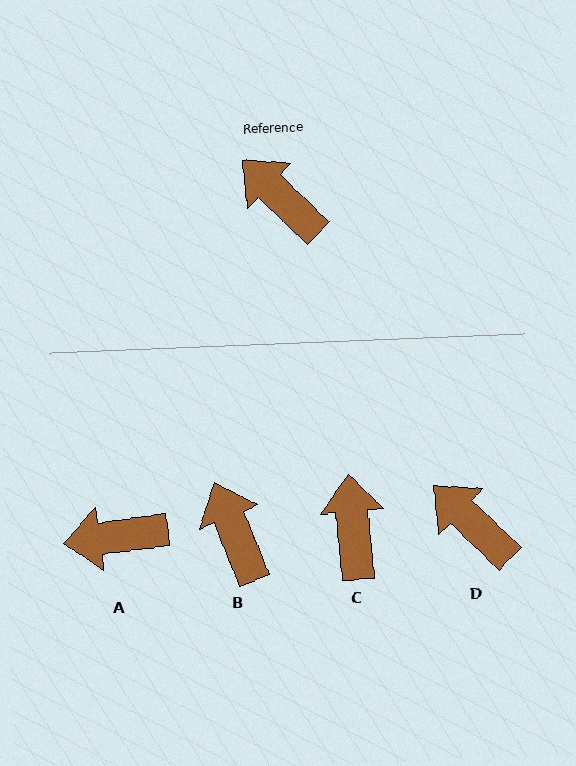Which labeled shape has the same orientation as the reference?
D.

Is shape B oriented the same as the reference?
No, it is off by about 24 degrees.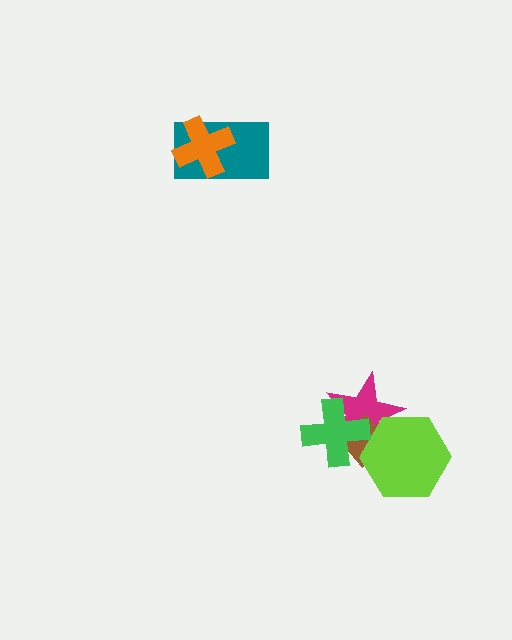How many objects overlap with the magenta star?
3 objects overlap with the magenta star.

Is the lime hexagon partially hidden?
No, no other shape covers it.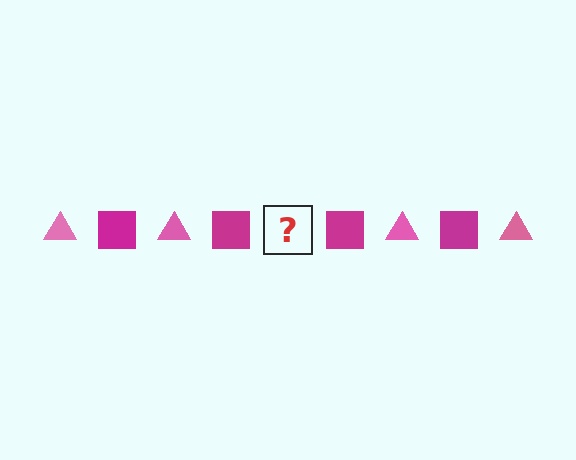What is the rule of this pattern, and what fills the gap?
The rule is that the pattern alternates between pink triangle and magenta square. The gap should be filled with a pink triangle.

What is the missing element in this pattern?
The missing element is a pink triangle.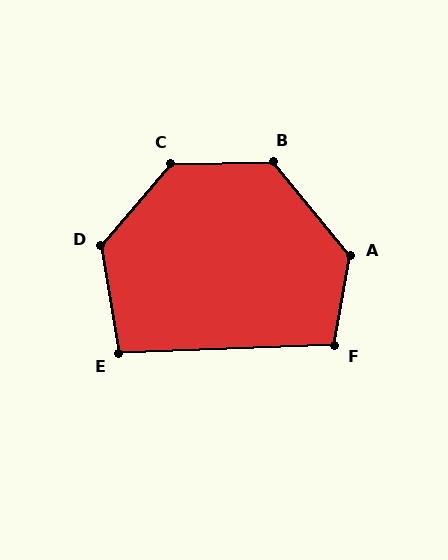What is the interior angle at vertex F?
Approximately 102 degrees (obtuse).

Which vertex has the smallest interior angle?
E, at approximately 98 degrees.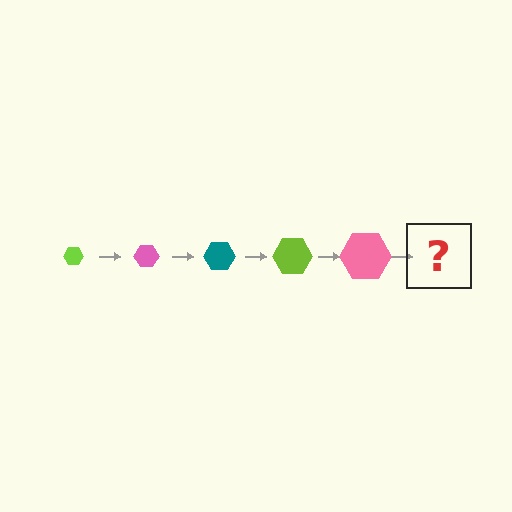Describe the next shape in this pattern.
It should be a teal hexagon, larger than the previous one.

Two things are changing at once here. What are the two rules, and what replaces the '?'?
The two rules are that the hexagon grows larger each step and the color cycles through lime, pink, and teal. The '?' should be a teal hexagon, larger than the previous one.